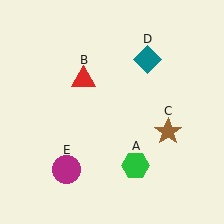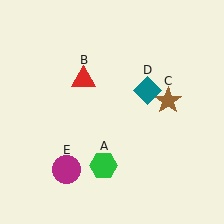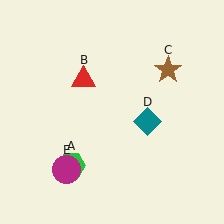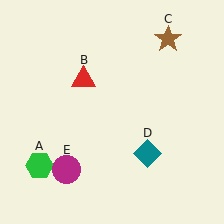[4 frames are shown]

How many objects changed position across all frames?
3 objects changed position: green hexagon (object A), brown star (object C), teal diamond (object D).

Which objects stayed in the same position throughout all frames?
Red triangle (object B) and magenta circle (object E) remained stationary.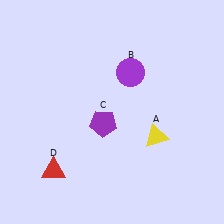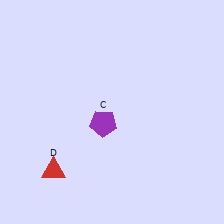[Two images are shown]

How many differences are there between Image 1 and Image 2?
There are 2 differences between the two images.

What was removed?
The purple circle (B), the yellow triangle (A) were removed in Image 2.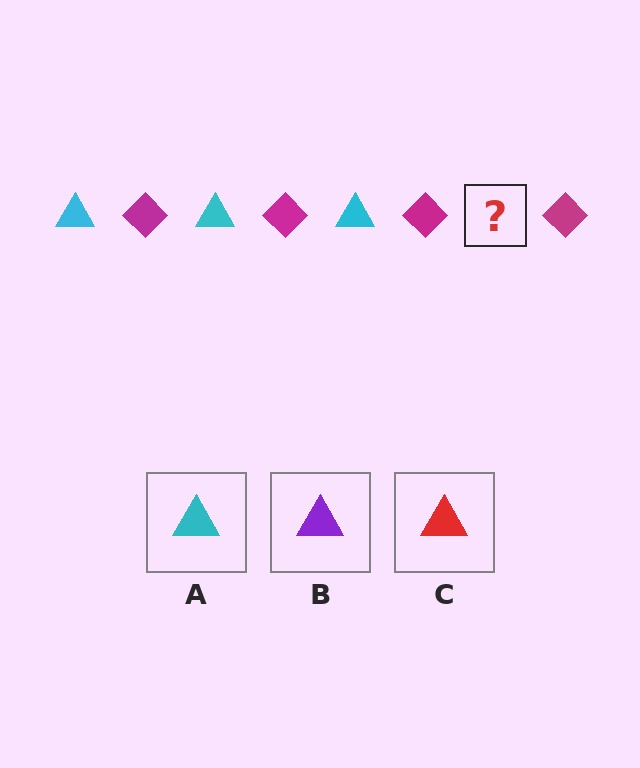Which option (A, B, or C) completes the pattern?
A.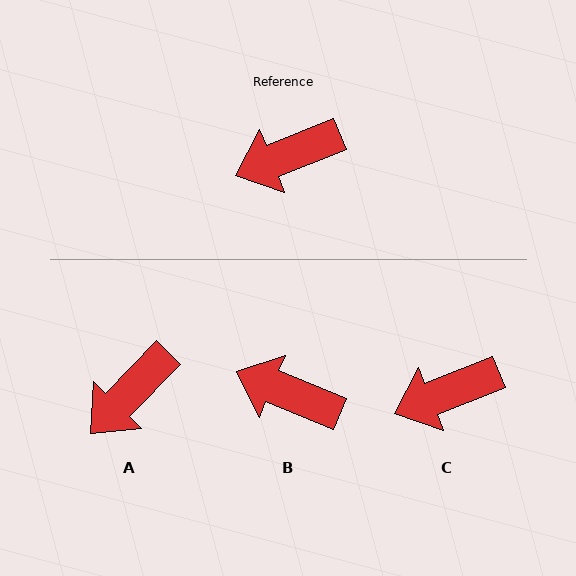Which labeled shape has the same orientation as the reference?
C.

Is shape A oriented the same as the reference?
No, it is off by about 24 degrees.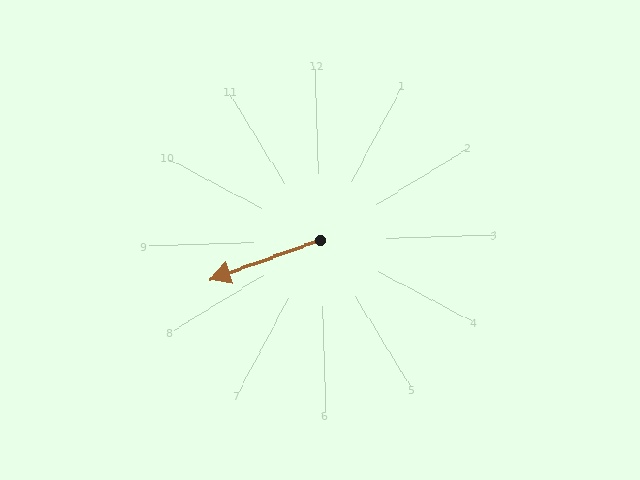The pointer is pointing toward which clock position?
Roughly 8 o'clock.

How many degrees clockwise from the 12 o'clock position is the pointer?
Approximately 252 degrees.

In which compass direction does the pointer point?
West.